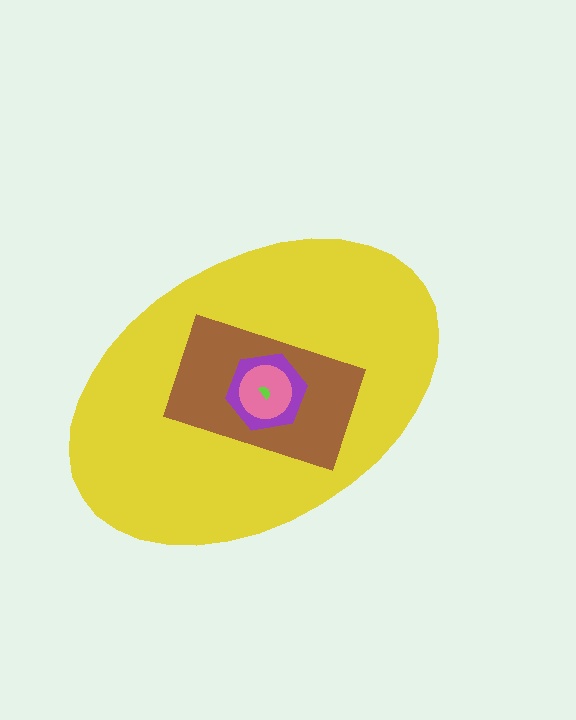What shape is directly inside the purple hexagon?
The pink circle.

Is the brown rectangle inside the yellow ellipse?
Yes.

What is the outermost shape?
The yellow ellipse.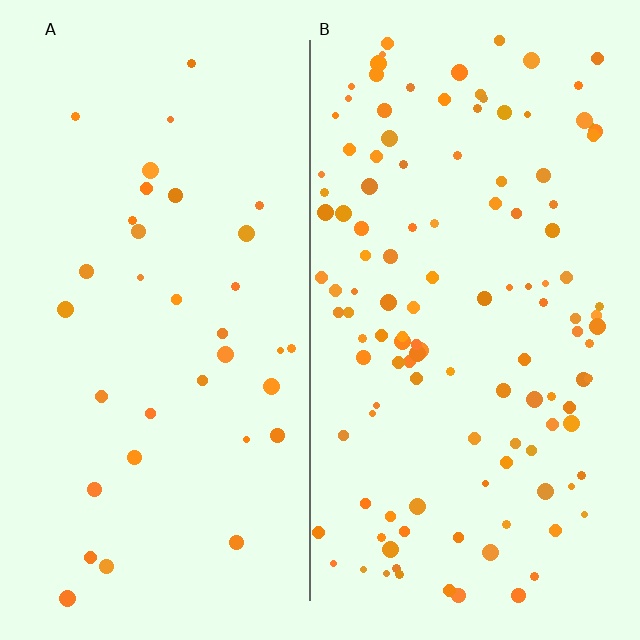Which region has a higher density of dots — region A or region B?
B (the right).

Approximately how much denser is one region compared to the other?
Approximately 3.5× — region B over region A.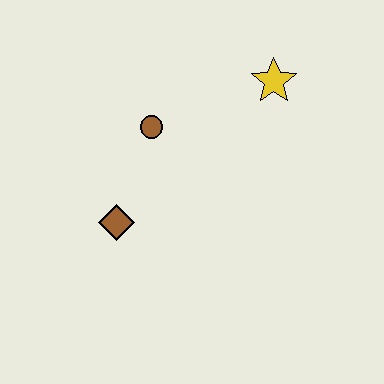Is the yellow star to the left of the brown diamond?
No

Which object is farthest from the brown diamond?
The yellow star is farthest from the brown diamond.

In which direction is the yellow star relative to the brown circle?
The yellow star is to the right of the brown circle.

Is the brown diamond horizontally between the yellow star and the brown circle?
No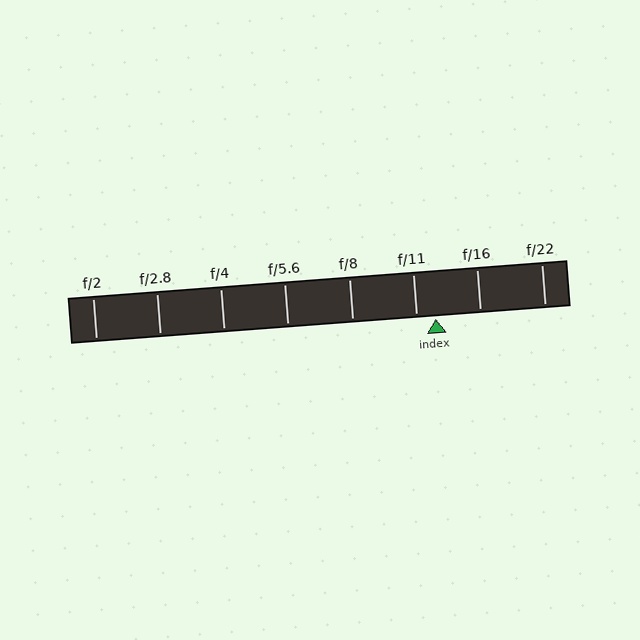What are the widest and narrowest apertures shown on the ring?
The widest aperture shown is f/2 and the narrowest is f/22.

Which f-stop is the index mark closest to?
The index mark is closest to f/11.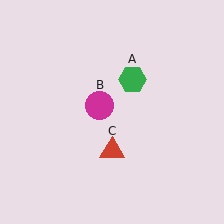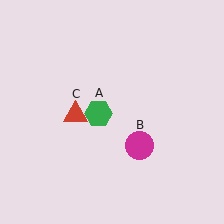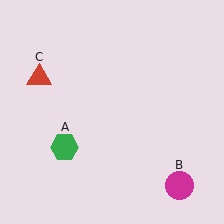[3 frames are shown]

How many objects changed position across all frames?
3 objects changed position: green hexagon (object A), magenta circle (object B), red triangle (object C).